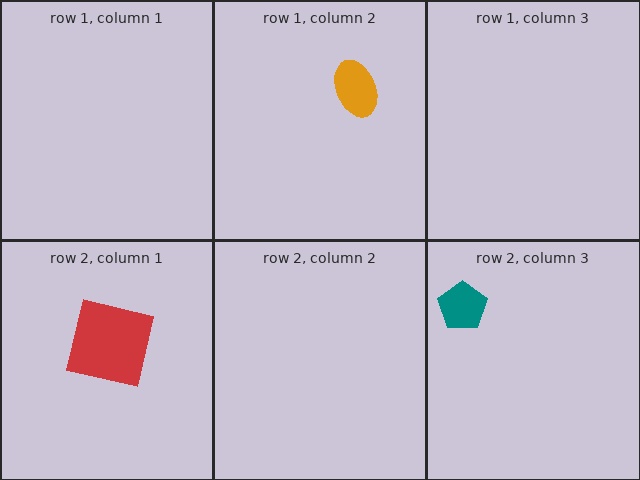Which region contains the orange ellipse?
The row 1, column 2 region.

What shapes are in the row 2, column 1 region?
The red square.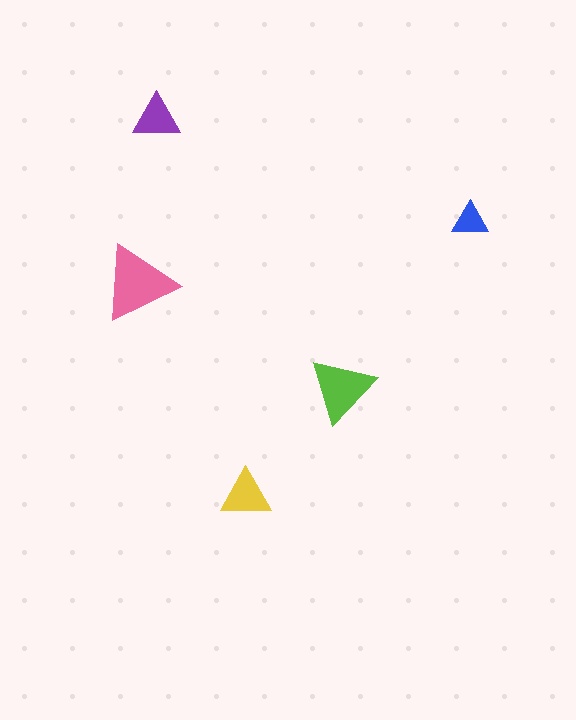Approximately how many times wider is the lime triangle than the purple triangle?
About 1.5 times wider.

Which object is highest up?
The purple triangle is topmost.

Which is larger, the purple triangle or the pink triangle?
The pink one.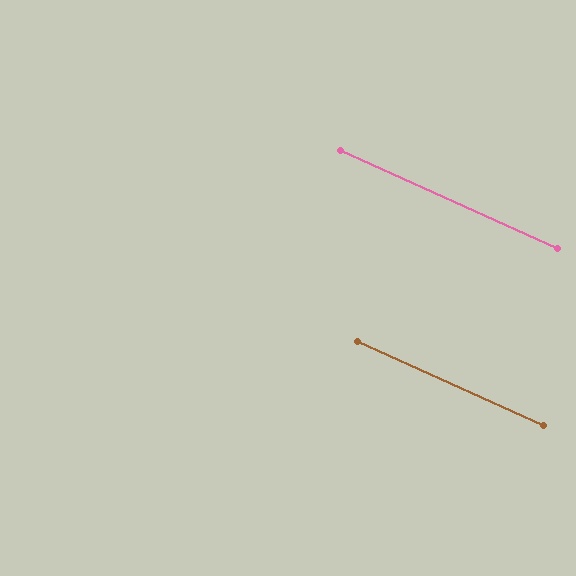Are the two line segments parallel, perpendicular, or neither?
Parallel — their directions differ by only 0.1°.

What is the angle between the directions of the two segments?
Approximately 0 degrees.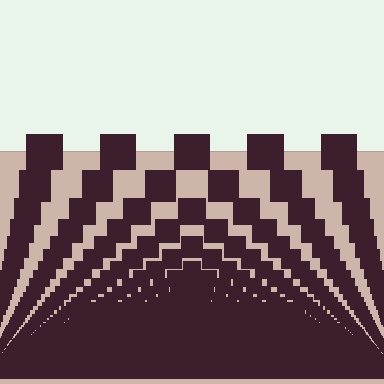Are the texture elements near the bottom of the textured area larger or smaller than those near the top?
Smaller. The gradient is inverted — elements near the bottom are smaller and denser.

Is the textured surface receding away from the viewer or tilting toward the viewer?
The surface appears to tilt toward the viewer. Texture elements get larger and sparser toward the top.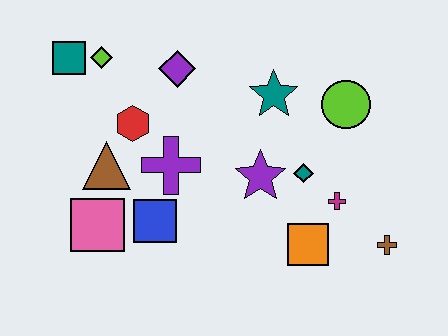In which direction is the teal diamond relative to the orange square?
The teal diamond is above the orange square.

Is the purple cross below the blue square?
No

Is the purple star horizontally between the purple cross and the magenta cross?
Yes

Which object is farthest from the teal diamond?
The teal square is farthest from the teal diamond.